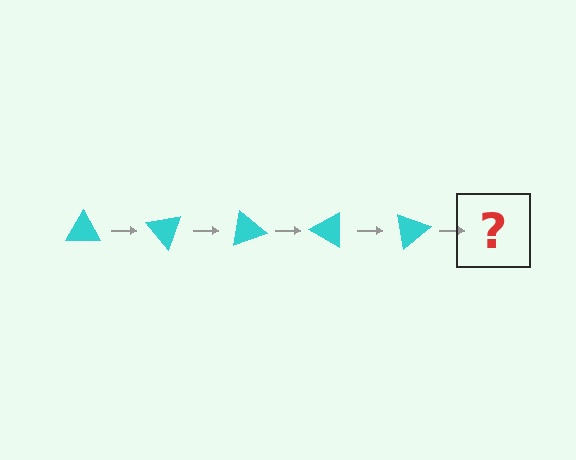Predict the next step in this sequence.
The next step is a cyan triangle rotated 250 degrees.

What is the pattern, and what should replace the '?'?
The pattern is that the triangle rotates 50 degrees each step. The '?' should be a cyan triangle rotated 250 degrees.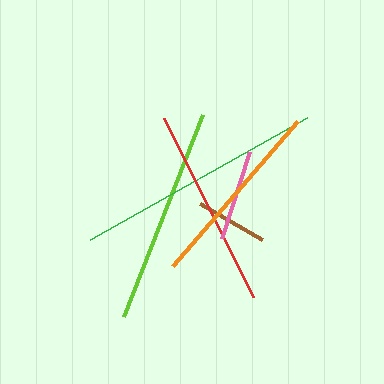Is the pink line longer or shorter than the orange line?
The orange line is longer than the pink line.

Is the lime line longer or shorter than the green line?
The green line is longer than the lime line.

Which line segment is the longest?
The green line is the longest at approximately 249 pixels.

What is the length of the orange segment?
The orange segment is approximately 191 pixels long.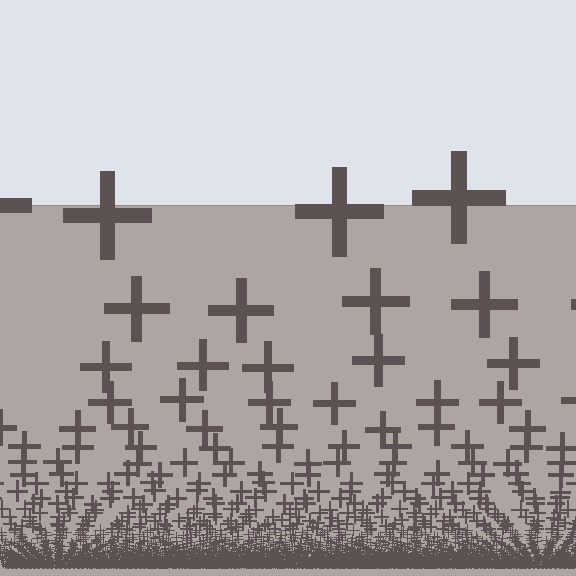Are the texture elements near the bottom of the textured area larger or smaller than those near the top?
Smaller. The gradient is inverted — elements near the bottom are smaller and denser.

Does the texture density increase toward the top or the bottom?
Density increases toward the bottom.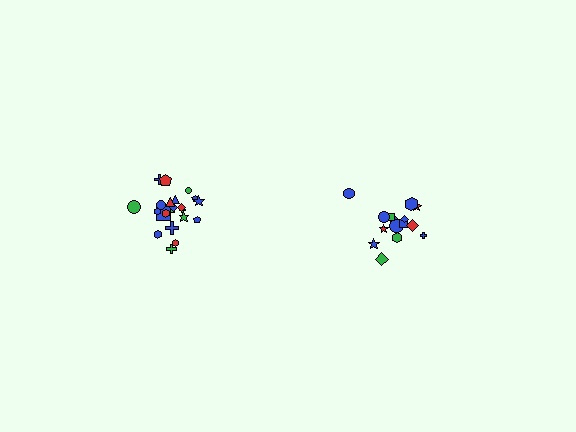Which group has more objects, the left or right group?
The left group.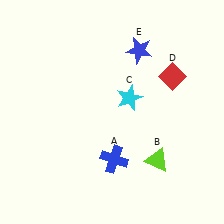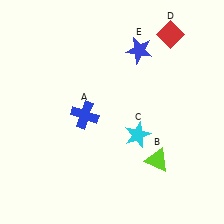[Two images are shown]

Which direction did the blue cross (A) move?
The blue cross (A) moved up.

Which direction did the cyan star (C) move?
The cyan star (C) moved down.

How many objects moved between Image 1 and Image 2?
3 objects moved between the two images.